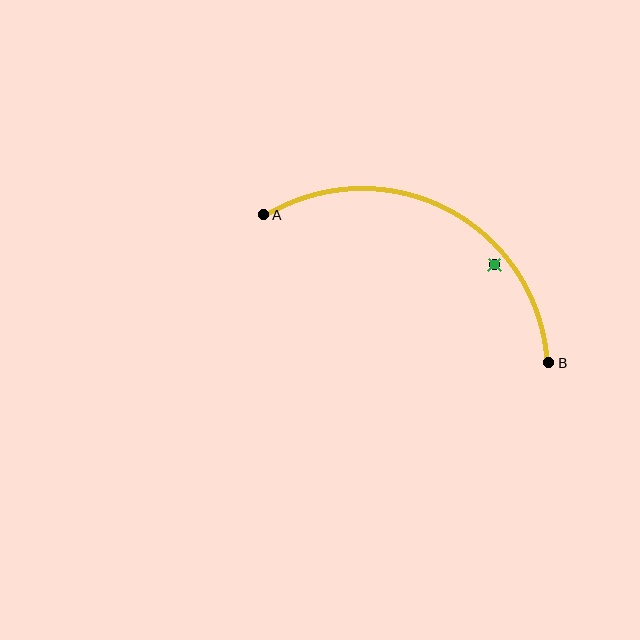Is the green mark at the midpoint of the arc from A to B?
No — the green mark does not lie on the arc at all. It sits slightly inside the curve.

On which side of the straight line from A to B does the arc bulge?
The arc bulges above the straight line connecting A and B.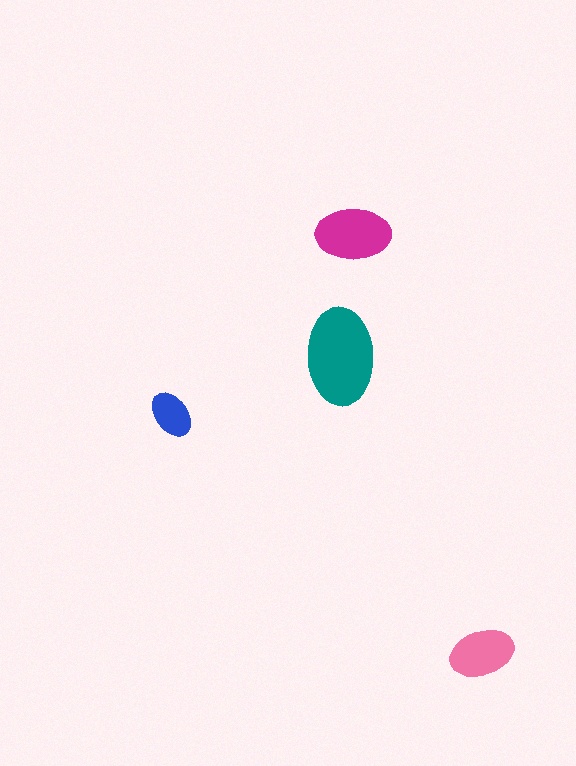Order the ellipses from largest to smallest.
the teal one, the magenta one, the pink one, the blue one.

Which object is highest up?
The magenta ellipse is topmost.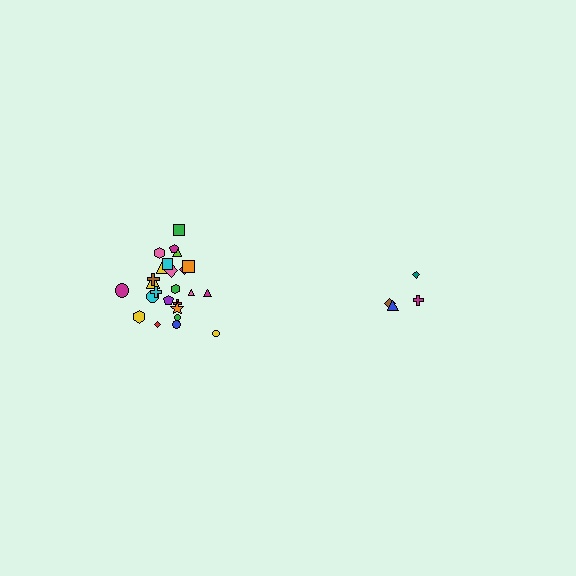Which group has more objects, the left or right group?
The left group.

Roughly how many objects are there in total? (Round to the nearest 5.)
Roughly 30 objects in total.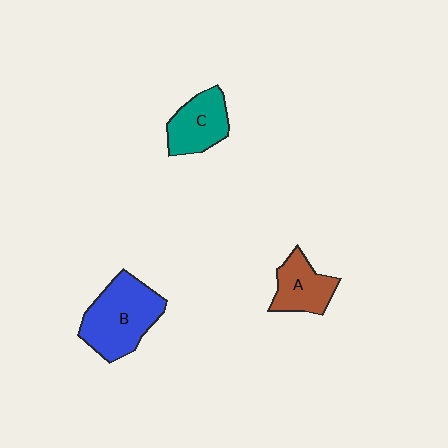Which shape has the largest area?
Shape B (blue).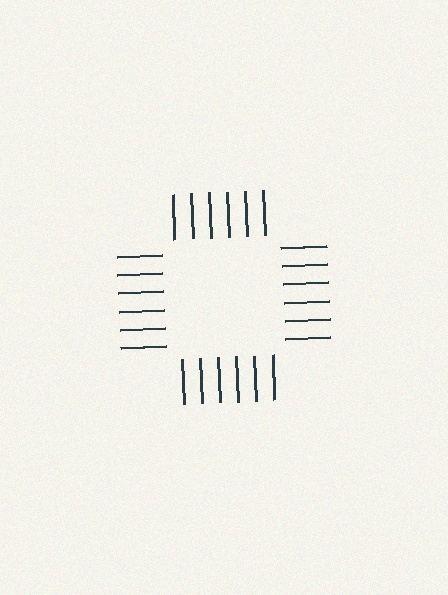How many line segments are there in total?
24 — 6 along each of the 4 edges.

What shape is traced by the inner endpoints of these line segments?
An illusory square — the line segments terminate on its edges but no continuous stroke is drawn.